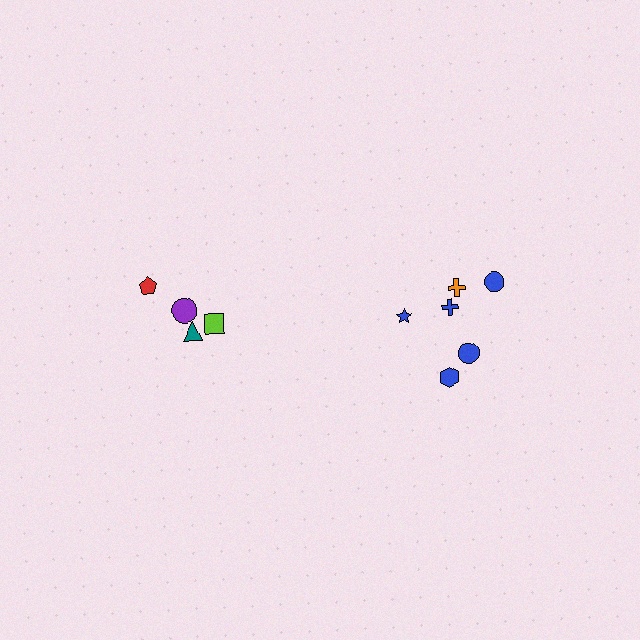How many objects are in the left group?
There are 4 objects.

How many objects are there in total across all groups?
There are 10 objects.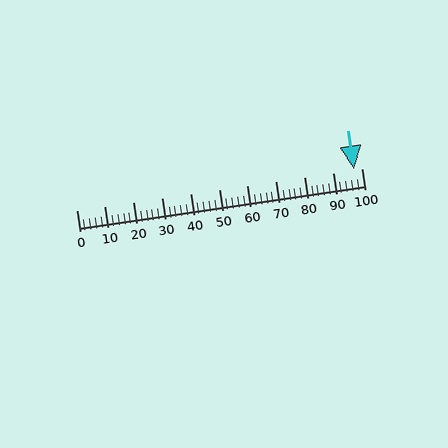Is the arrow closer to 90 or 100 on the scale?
The arrow is closer to 100.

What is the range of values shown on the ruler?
The ruler shows values from 0 to 100.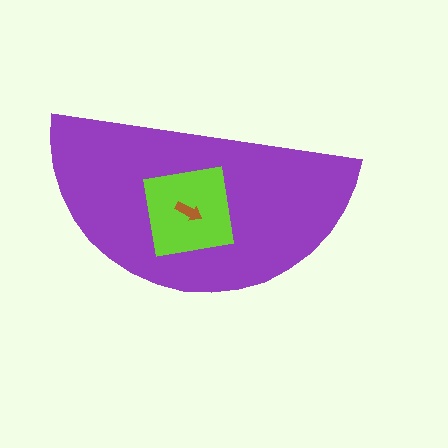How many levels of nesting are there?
3.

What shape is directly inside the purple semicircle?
The lime square.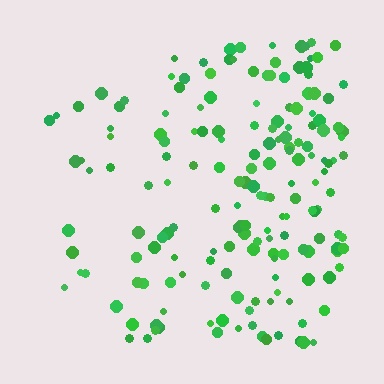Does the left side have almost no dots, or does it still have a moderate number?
Still a moderate number, just noticeably fewer than the right.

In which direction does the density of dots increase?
From left to right, with the right side densest.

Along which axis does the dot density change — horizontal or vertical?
Horizontal.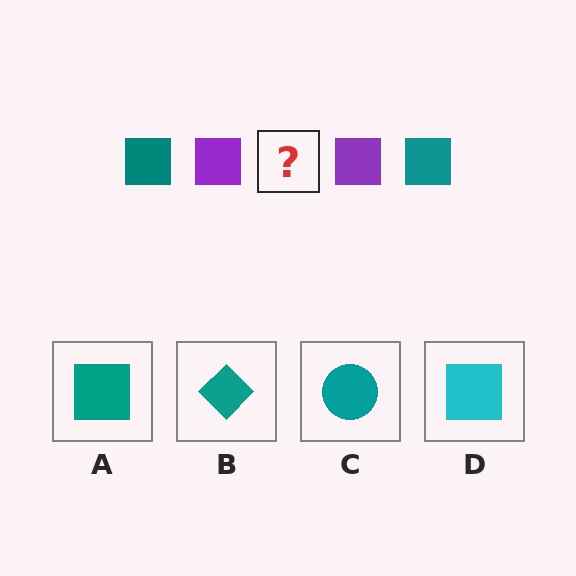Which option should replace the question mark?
Option A.